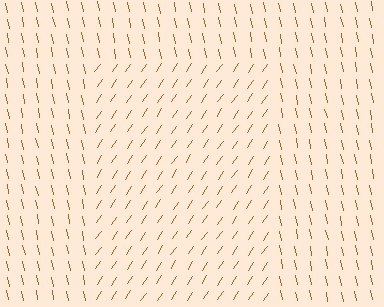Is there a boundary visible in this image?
Yes, there is a texture boundary formed by a change in line orientation.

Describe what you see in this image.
The image is filled with small brown line segments. A rectangle region in the image has lines oriented differently from the surrounding lines, creating a visible texture boundary.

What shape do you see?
I see a rectangle.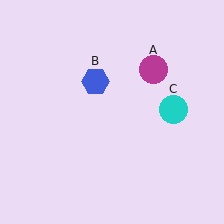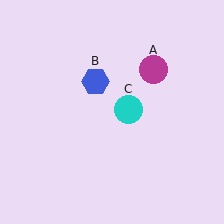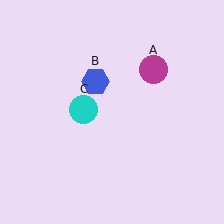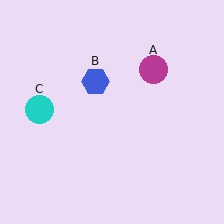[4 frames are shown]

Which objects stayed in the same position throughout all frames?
Magenta circle (object A) and blue hexagon (object B) remained stationary.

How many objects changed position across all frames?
1 object changed position: cyan circle (object C).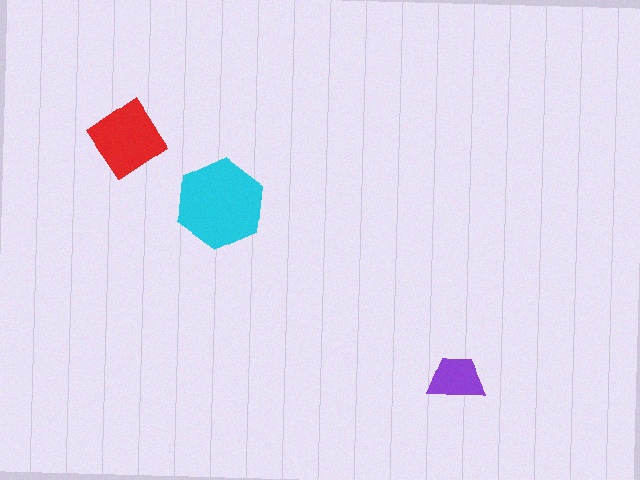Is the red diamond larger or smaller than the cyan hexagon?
Smaller.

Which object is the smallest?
The purple trapezoid.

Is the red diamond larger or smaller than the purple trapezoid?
Larger.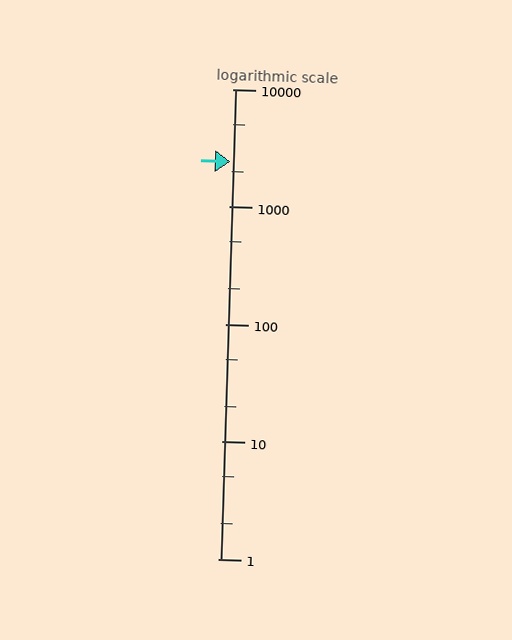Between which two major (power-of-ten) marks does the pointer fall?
The pointer is between 1000 and 10000.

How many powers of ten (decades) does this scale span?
The scale spans 4 decades, from 1 to 10000.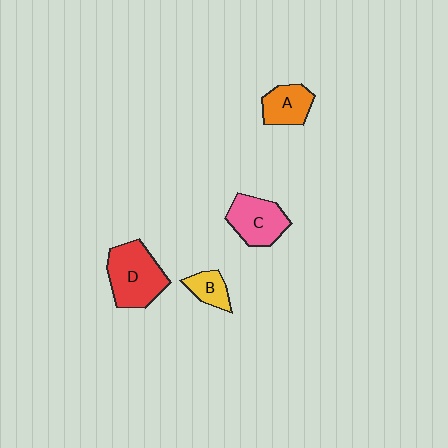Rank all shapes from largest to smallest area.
From largest to smallest: D (red), C (pink), A (orange), B (yellow).